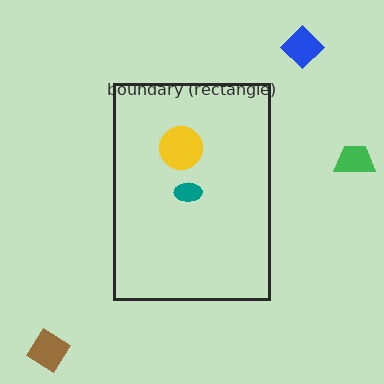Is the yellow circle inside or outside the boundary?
Inside.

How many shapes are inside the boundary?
2 inside, 3 outside.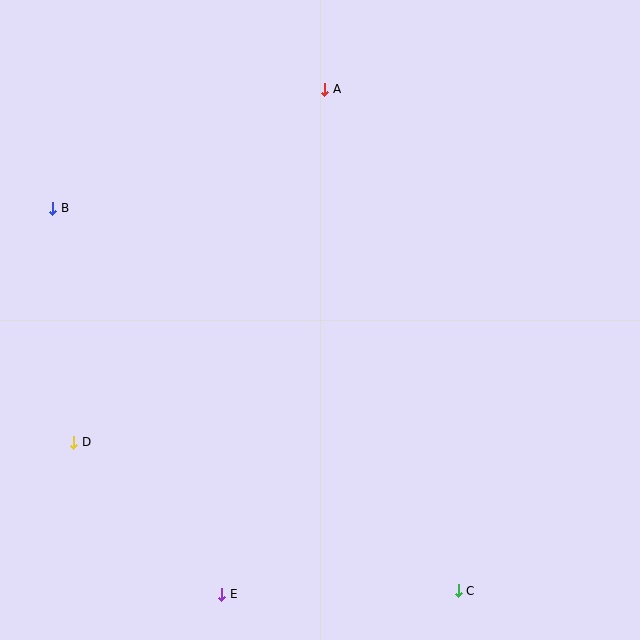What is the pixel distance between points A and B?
The distance between A and B is 297 pixels.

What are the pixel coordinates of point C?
Point C is at (458, 591).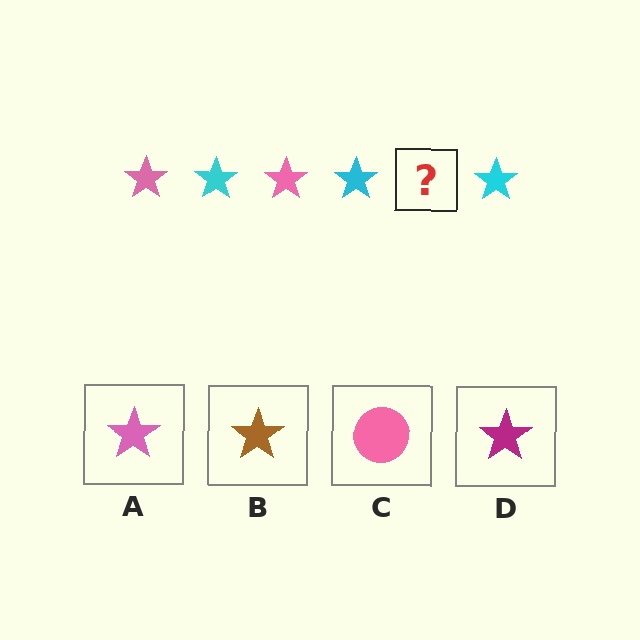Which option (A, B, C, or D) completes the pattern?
A.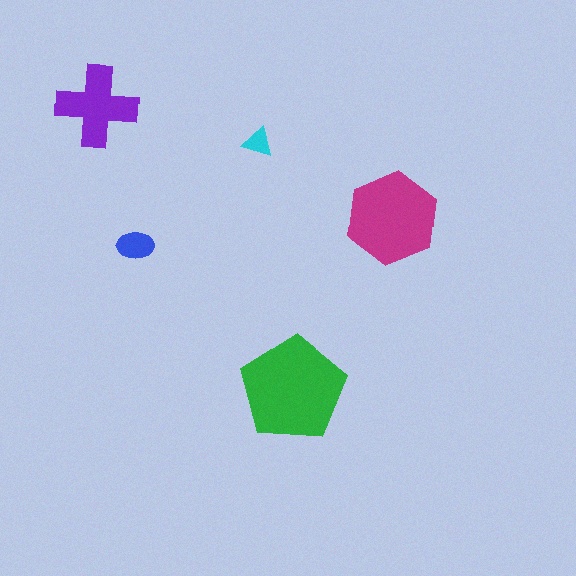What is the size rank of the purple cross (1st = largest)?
3rd.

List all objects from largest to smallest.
The green pentagon, the magenta hexagon, the purple cross, the blue ellipse, the cyan triangle.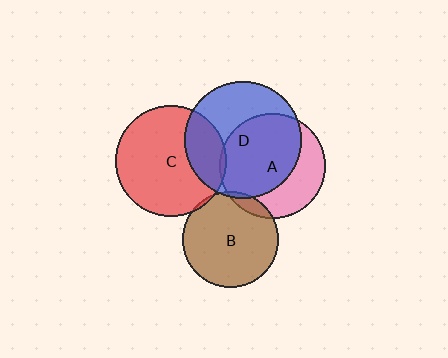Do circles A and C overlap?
Yes.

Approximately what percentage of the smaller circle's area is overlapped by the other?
Approximately 5%.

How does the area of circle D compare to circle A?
Approximately 1.2 times.